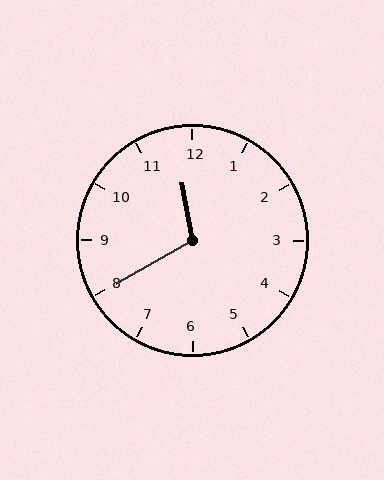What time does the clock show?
11:40.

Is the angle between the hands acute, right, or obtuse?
It is obtuse.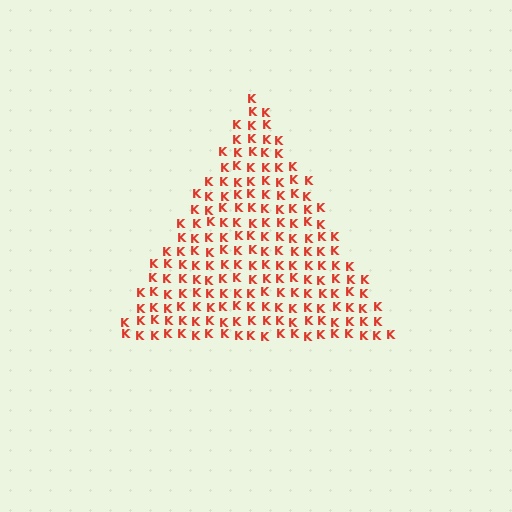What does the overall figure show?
The overall figure shows a triangle.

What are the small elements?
The small elements are letter K's.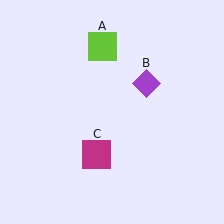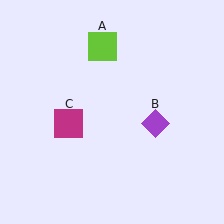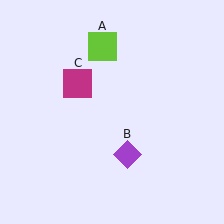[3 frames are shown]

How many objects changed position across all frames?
2 objects changed position: purple diamond (object B), magenta square (object C).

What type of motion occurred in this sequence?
The purple diamond (object B), magenta square (object C) rotated clockwise around the center of the scene.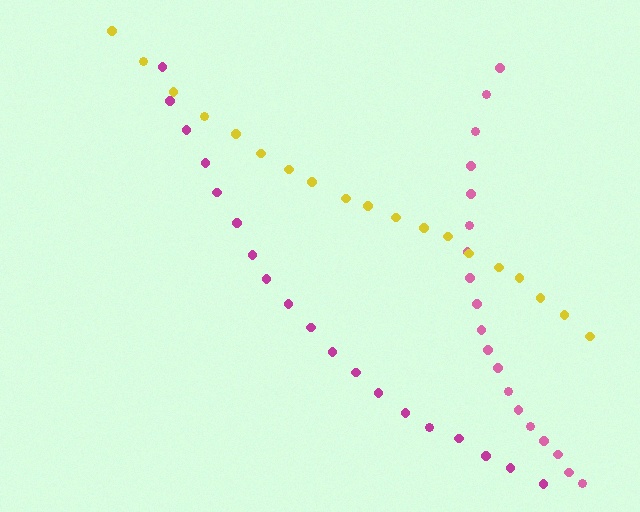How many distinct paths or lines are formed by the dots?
There are 3 distinct paths.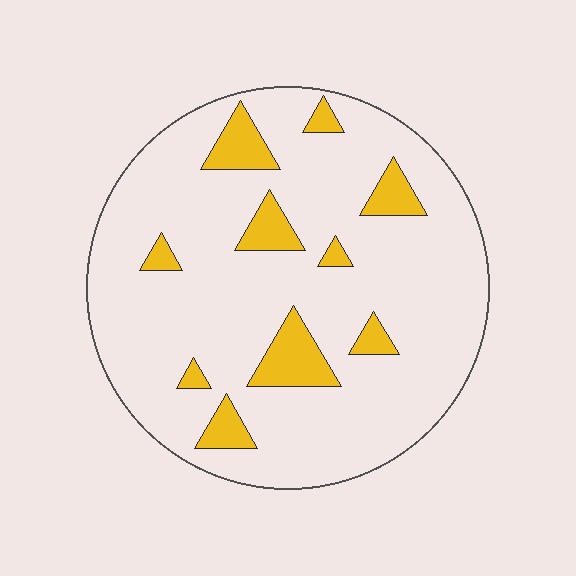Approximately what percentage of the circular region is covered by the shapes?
Approximately 15%.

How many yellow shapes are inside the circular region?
10.